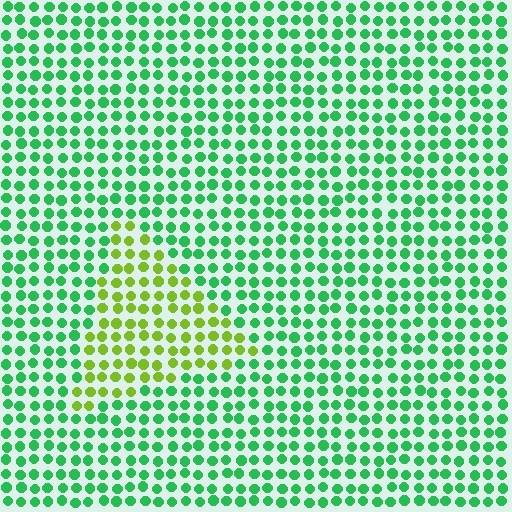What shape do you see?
I see a triangle.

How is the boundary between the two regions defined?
The boundary is defined purely by a slight shift in hue (about 51 degrees). Spacing, size, and orientation are identical on both sides.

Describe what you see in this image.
The image is filled with small green elements in a uniform arrangement. A triangle-shaped region is visible where the elements are tinted to a slightly different hue, forming a subtle color boundary.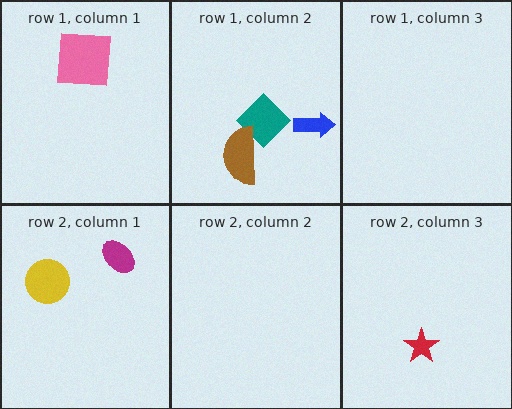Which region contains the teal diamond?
The row 1, column 2 region.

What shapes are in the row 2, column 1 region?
The yellow circle, the magenta ellipse.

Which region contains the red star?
The row 2, column 3 region.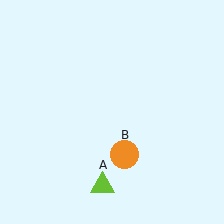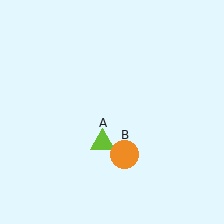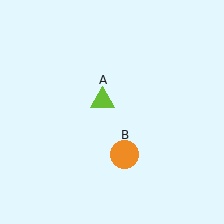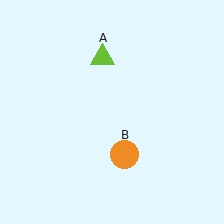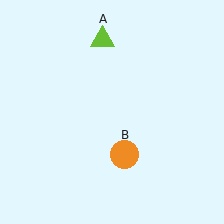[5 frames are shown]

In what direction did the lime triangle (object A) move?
The lime triangle (object A) moved up.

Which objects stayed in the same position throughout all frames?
Orange circle (object B) remained stationary.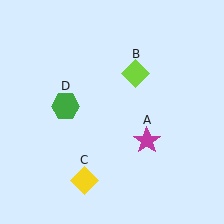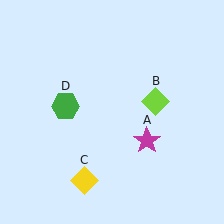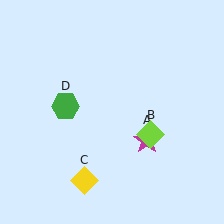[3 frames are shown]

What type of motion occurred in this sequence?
The lime diamond (object B) rotated clockwise around the center of the scene.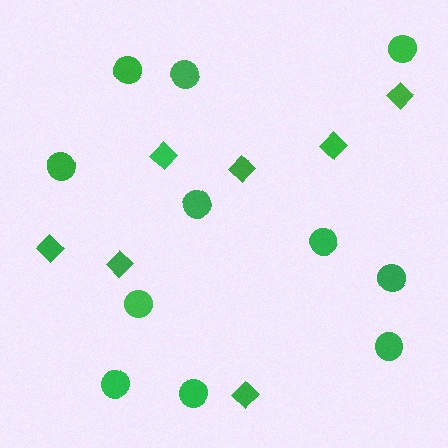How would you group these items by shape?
There are 2 groups: one group of diamonds (7) and one group of circles (11).